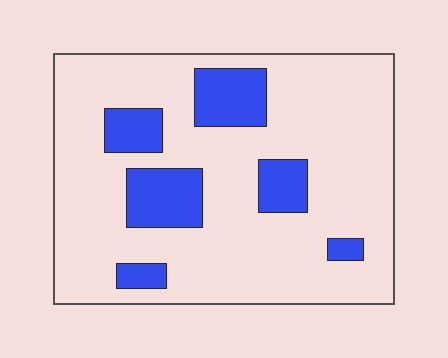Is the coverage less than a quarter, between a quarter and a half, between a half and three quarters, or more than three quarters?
Less than a quarter.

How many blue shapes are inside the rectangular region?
6.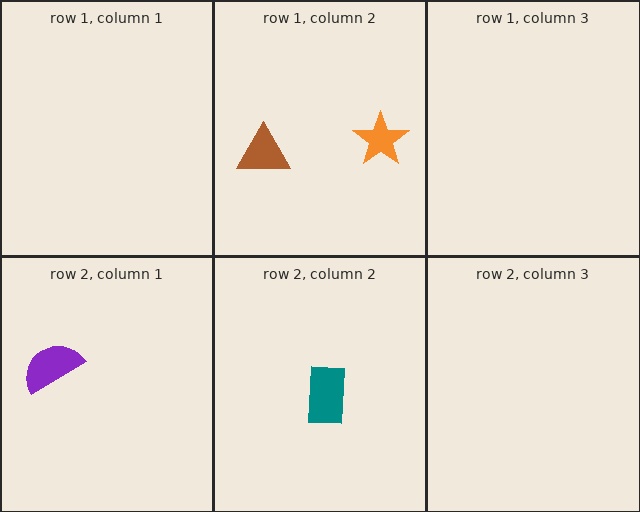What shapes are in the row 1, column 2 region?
The orange star, the brown triangle.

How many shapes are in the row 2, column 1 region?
1.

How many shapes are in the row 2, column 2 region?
1.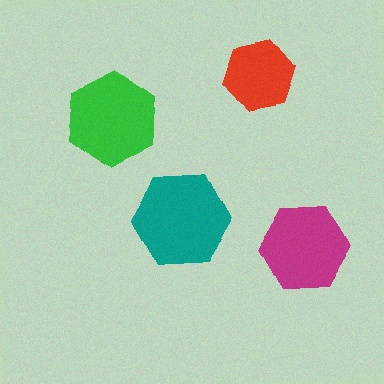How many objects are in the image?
There are 4 objects in the image.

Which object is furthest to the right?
The magenta hexagon is rightmost.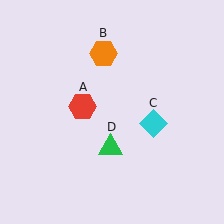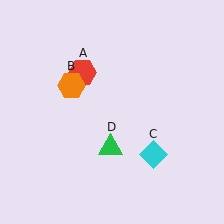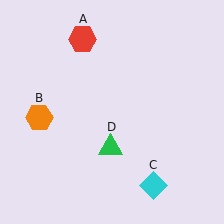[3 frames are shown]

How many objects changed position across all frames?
3 objects changed position: red hexagon (object A), orange hexagon (object B), cyan diamond (object C).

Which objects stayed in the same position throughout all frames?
Green triangle (object D) remained stationary.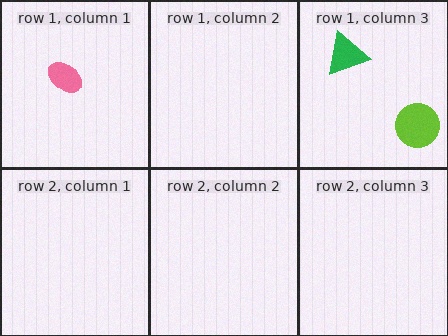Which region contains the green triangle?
The row 1, column 3 region.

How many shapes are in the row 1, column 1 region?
1.